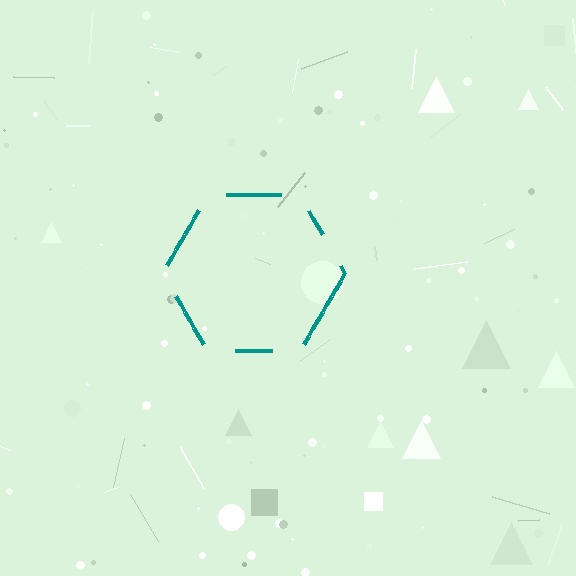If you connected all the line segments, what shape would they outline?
They would outline a hexagon.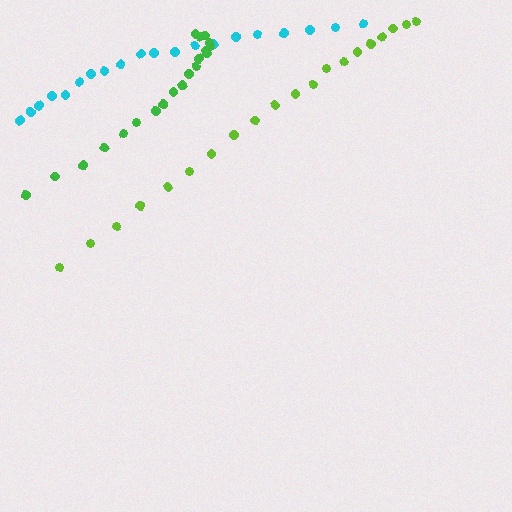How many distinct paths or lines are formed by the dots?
There are 3 distinct paths.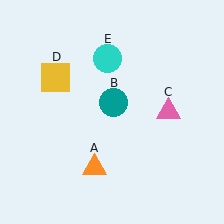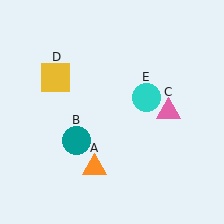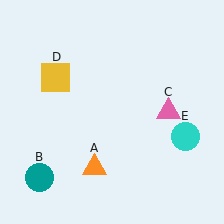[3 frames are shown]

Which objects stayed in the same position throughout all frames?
Orange triangle (object A) and pink triangle (object C) and yellow square (object D) remained stationary.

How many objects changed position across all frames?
2 objects changed position: teal circle (object B), cyan circle (object E).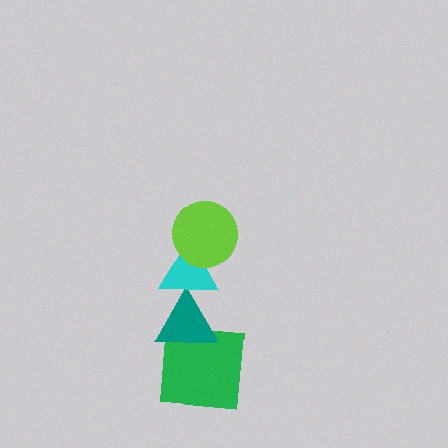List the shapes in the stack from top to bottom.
From top to bottom: the lime circle, the cyan triangle, the teal triangle, the green square.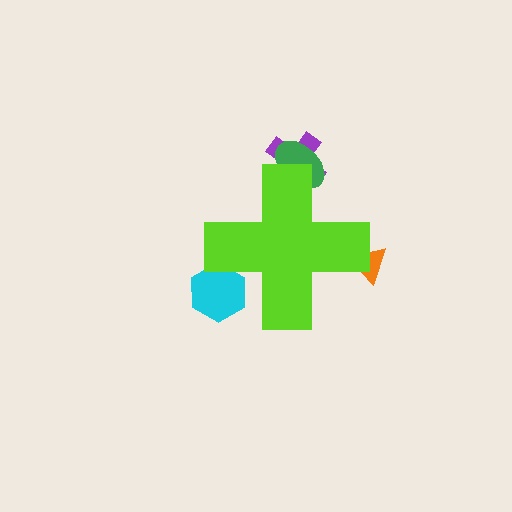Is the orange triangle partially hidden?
Yes, the orange triangle is partially hidden behind the lime cross.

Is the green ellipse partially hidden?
Yes, the green ellipse is partially hidden behind the lime cross.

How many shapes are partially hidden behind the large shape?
4 shapes are partially hidden.